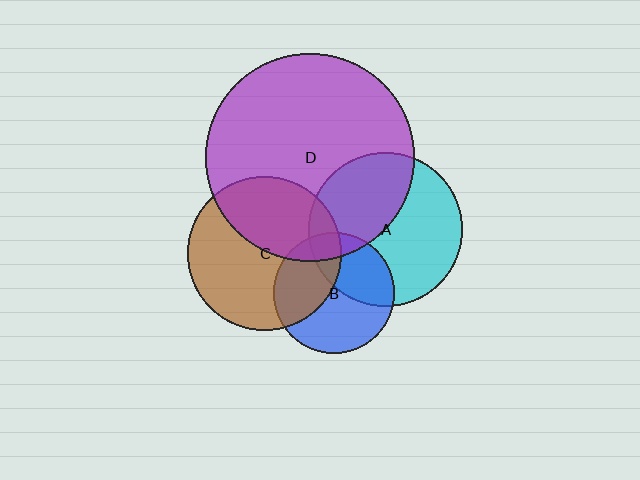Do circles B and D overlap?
Yes.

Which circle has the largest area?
Circle D (purple).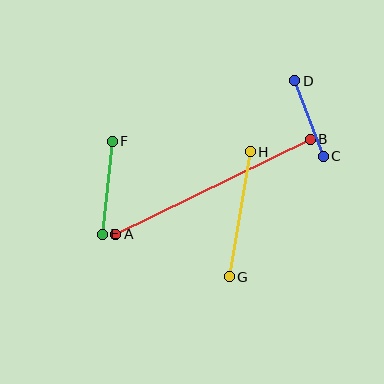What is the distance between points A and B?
The distance is approximately 216 pixels.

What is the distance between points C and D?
The distance is approximately 81 pixels.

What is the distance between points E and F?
The distance is approximately 94 pixels.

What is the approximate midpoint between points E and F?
The midpoint is at approximately (107, 188) pixels.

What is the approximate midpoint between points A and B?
The midpoint is at approximately (213, 187) pixels.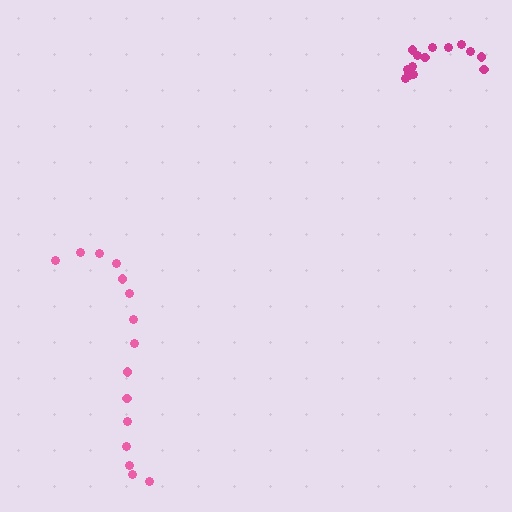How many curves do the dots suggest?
There are 2 distinct paths.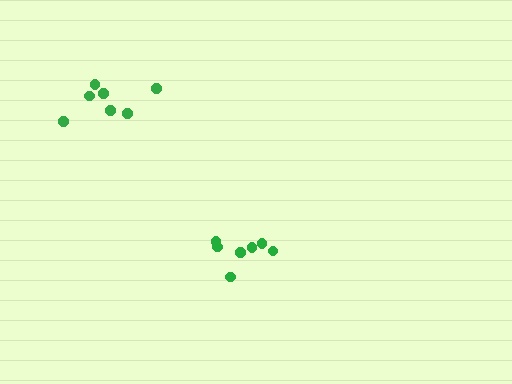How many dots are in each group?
Group 1: 7 dots, Group 2: 7 dots (14 total).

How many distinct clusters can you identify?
There are 2 distinct clusters.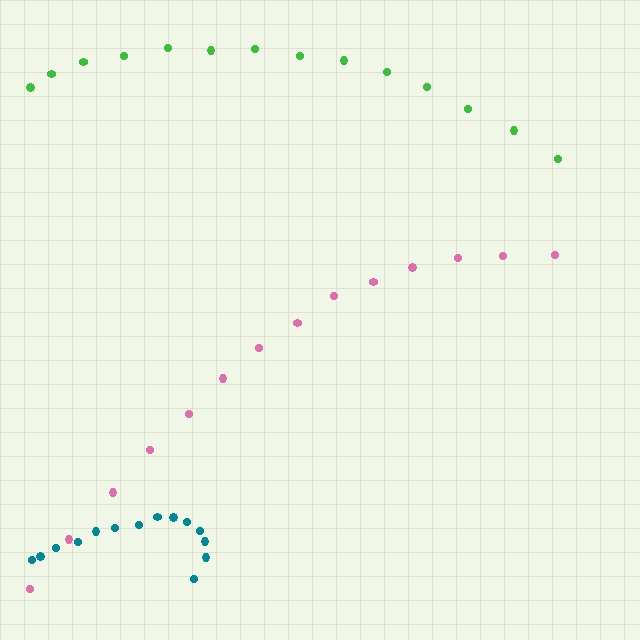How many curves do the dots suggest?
There are 3 distinct paths.